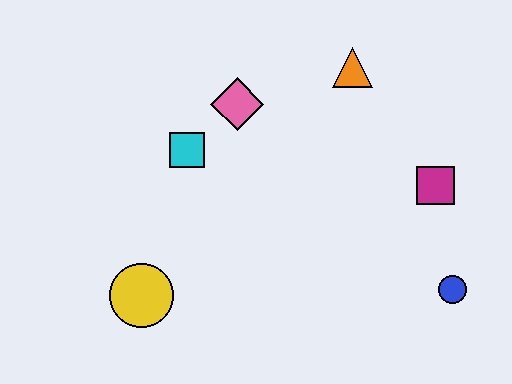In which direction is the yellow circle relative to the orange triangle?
The yellow circle is below the orange triangle.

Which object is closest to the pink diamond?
The cyan square is closest to the pink diamond.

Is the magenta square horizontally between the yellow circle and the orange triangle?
No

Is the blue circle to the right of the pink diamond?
Yes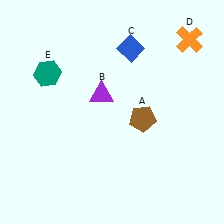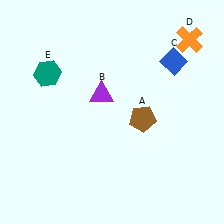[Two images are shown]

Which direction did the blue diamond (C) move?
The blue diamond (C) moved right.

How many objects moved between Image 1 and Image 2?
1 object moved between the two images.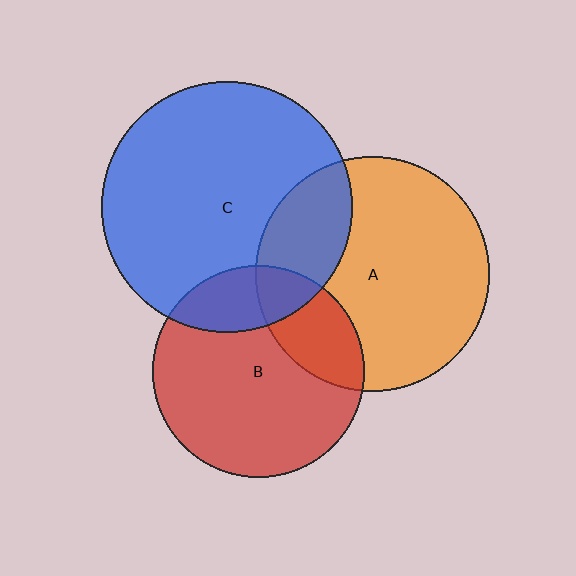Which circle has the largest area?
Circle C (blue).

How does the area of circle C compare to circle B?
Approximately 1.4 times.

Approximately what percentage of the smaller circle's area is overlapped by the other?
Approximately 20%.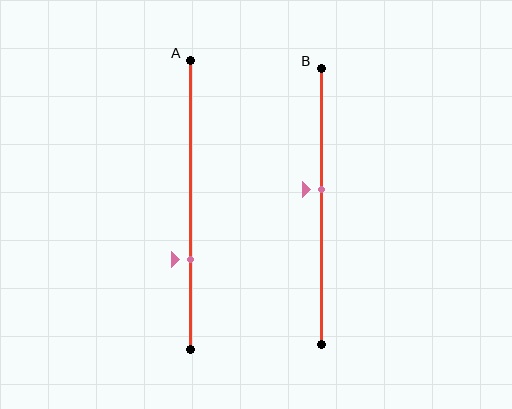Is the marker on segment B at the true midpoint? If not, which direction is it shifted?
No, the marker on segment B is shifted upward by about 6% of the segment length.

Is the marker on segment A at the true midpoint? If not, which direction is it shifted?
No, the marker on segment A is shifted downward by about 19% of the segment length.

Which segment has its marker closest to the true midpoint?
Segment B has its marker closest to the true midpoint.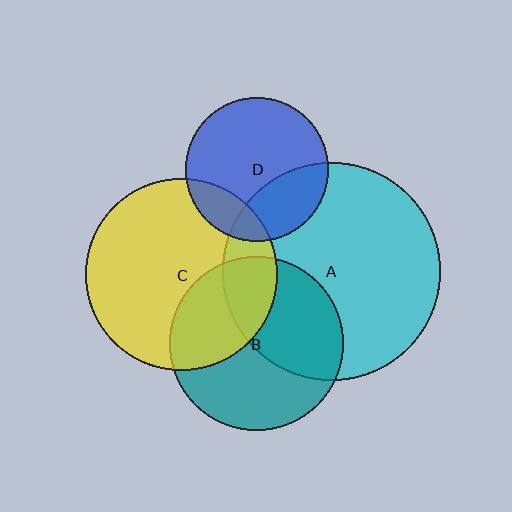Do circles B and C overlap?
Yes.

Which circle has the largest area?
Circle A (cyan).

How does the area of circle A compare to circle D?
Approximately 2.3 times.